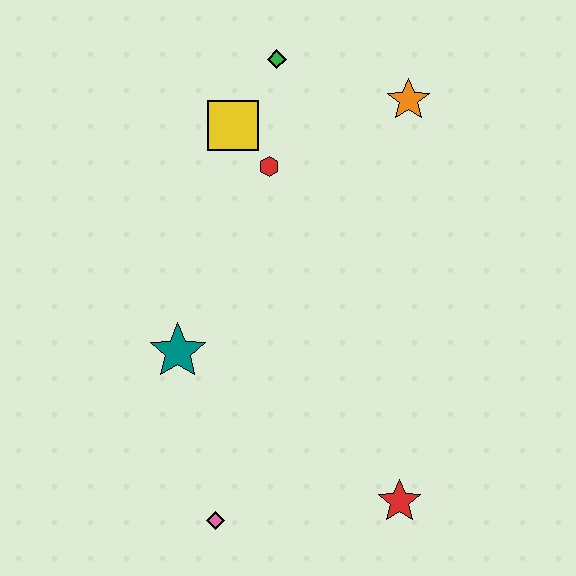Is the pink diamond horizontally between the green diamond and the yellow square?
No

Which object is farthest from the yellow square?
The red star is farthest from the yellow square.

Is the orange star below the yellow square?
No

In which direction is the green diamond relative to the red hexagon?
The green diamond is above the red hexagon.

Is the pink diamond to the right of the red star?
No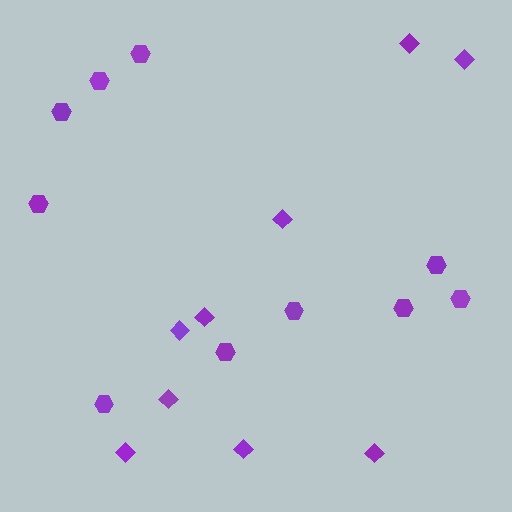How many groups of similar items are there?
There are 2 groups: one group of hexagons (10) and one group of diamonds (9).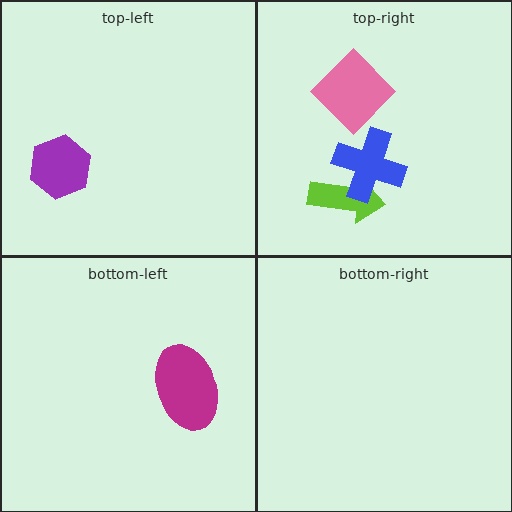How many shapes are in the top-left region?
1.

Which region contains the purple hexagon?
The top-left region.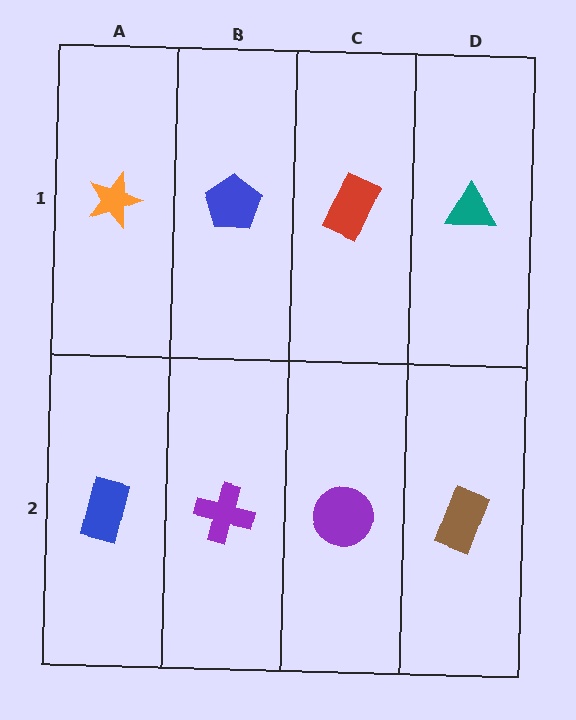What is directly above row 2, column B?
A blue pentagon.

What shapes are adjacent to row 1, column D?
A brown rectangle (row 2, column D), a red rectangle (row 1, column C).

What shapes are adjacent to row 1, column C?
A purple circle (row 2, column C), a blue pentagon (row 1, column B), a teal triangle (row 1, column D).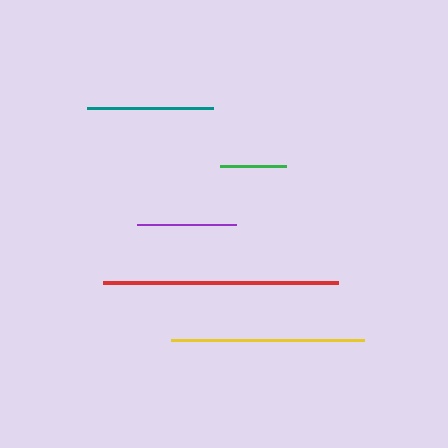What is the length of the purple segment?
The purple segment is approximately 99 pixels long.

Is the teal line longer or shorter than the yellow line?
The yellow line is longer than the teal line.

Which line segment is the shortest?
The green line is the shortest at approximately 66 pixels.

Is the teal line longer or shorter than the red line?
The red line is longer than the teal line.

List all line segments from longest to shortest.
From longest to shortest: red, yellow, teal, purple, green.